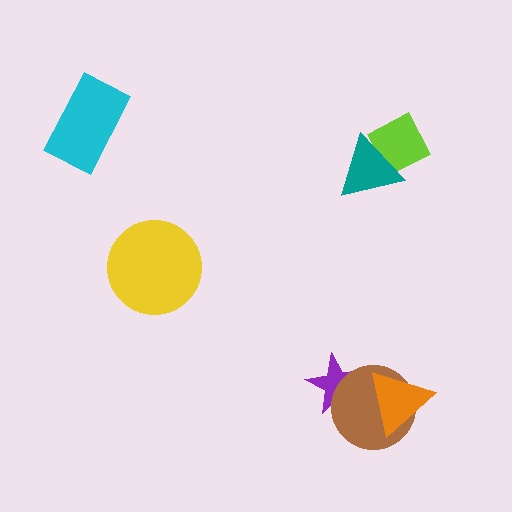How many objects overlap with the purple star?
2 objects overlap with the purple star.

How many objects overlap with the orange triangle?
2 objects overlap with the orange triangle.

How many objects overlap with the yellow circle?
0 objects overlap with the yellow circle.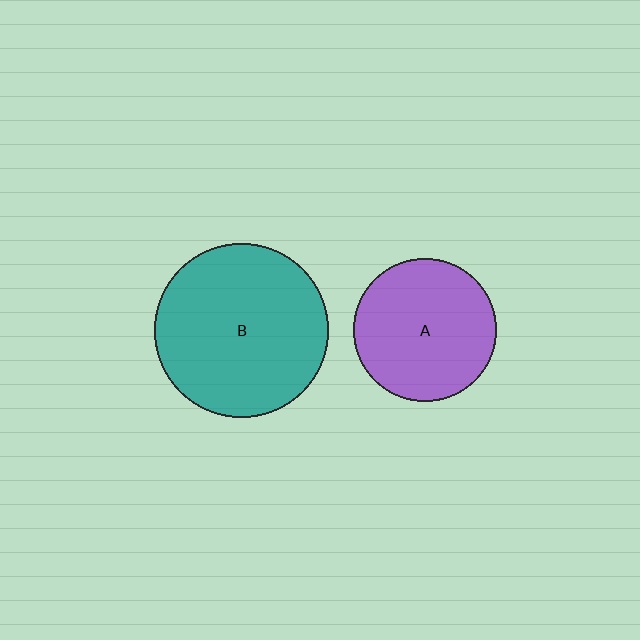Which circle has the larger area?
Circle B (teal).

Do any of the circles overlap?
No, none of the circles overlap.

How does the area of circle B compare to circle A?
Approximately 1.5 times.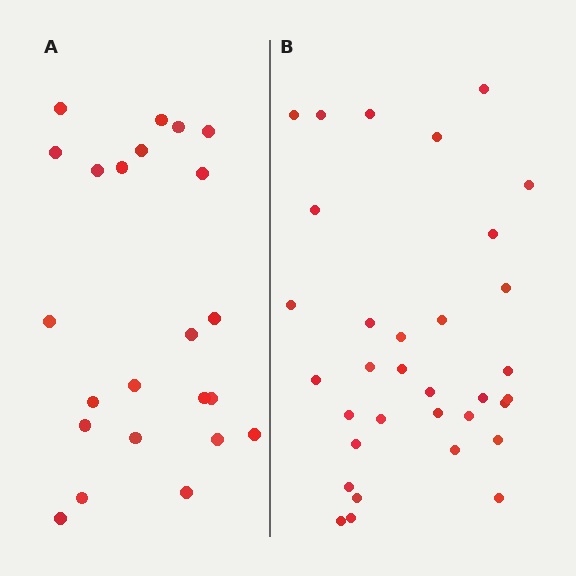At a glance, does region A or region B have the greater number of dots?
Region B (the right region) has more dots.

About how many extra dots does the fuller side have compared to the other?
Region B has roughly 10 or so more dots than region A.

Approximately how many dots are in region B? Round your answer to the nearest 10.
About 30 dots. (The exact count is 33, which rounds to 30.)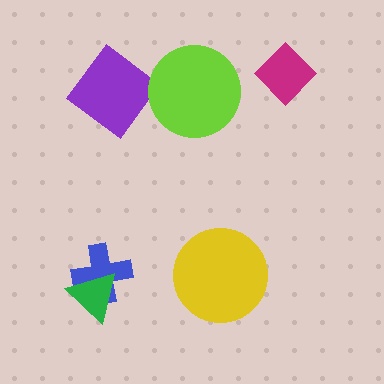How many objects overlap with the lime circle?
0 objects overlap with the lime circle.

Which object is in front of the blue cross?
The green triangle is in front of the blue cross.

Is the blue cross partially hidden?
Yes, it is partially covered by another shape.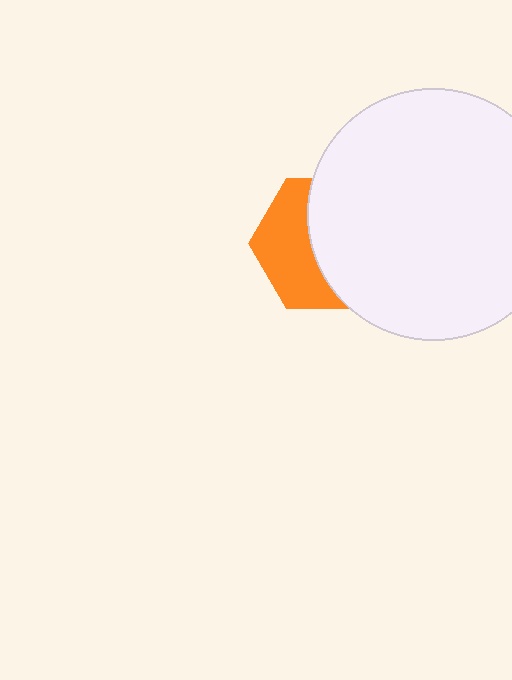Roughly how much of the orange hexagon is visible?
A small part of it is visible (roughly 44%).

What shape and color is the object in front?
The object in front is a white circle.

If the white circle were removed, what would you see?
You would see the complete orange hexagon.